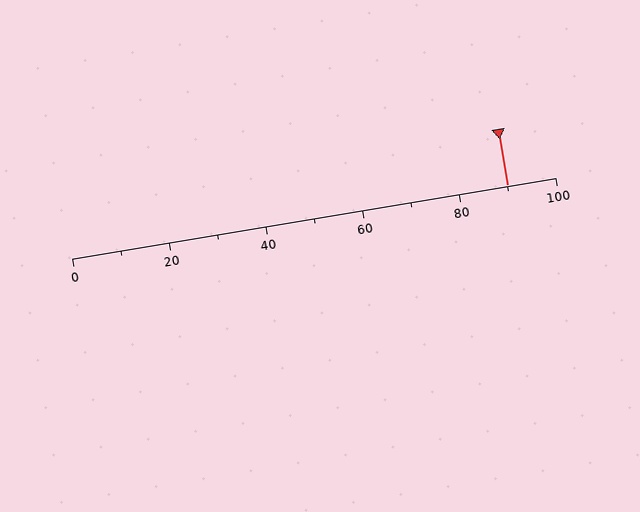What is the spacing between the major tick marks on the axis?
The major ticks are spaced 20 apart.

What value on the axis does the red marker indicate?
The marker indicates approximately 90.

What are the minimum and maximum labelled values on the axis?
The axis runs from 0 to 100.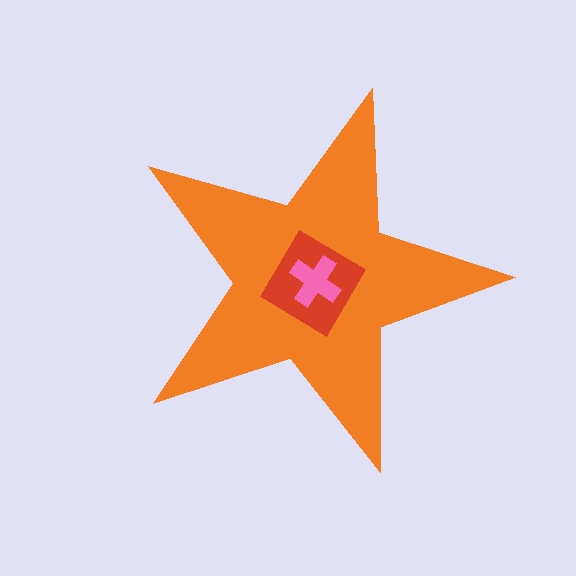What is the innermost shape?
The pink cross.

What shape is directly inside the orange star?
The red diamond.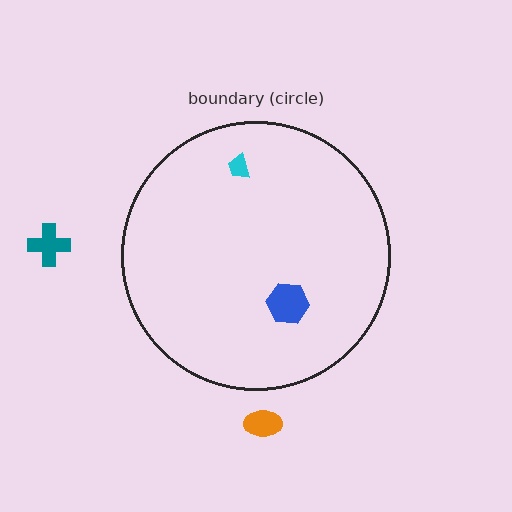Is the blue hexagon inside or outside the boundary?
Inside.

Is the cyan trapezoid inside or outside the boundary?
Inside.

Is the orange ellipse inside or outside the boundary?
Outside.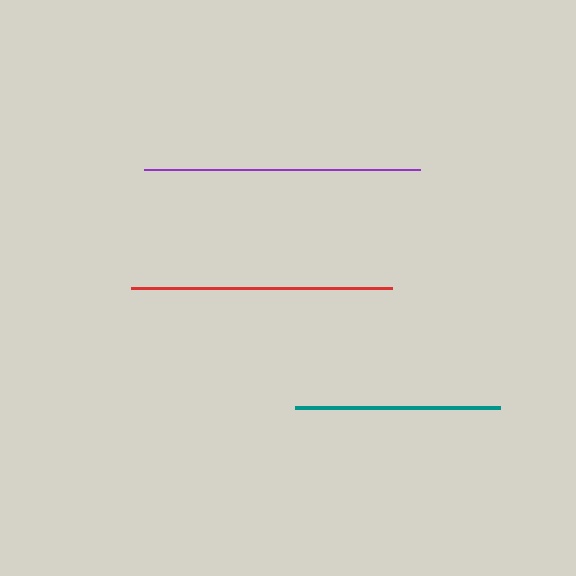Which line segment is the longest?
The purple line is the longest at approximately 276 pixels.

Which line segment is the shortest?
The teal line is the shortest at approximately 204 pixels.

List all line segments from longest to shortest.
From longest to shortest: purple, red, teal.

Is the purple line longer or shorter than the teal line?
The purple line is longer than the teal line.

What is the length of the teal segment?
The teal segment is approximately 204 pixels long.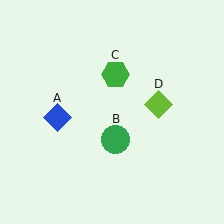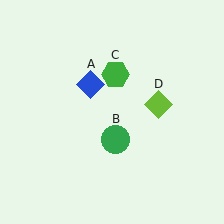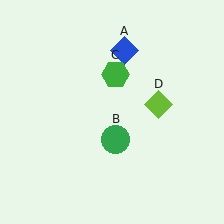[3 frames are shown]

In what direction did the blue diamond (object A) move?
The blue diamond (object A) moved up and to the right.